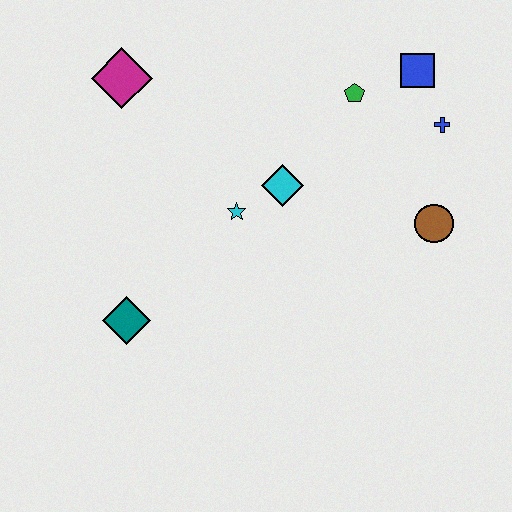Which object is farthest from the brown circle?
The magenta diamond is farthest from the brown circle.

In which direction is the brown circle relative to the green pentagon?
The brown circle is below the green pentagon.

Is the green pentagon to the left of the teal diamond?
No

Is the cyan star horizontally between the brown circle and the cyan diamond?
No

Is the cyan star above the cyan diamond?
No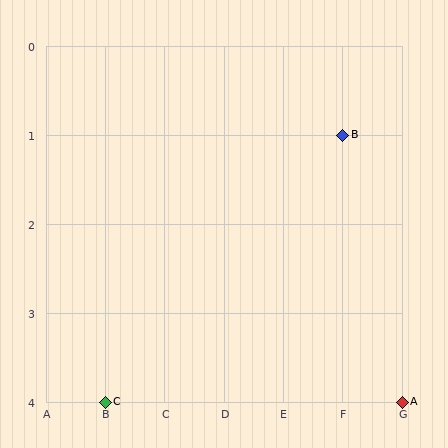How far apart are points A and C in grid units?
Points A and C are 5 columns apart.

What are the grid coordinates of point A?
Point A is at grid coordinates (G, 4).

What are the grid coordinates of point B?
Point B is at grid coordinates (F, 1).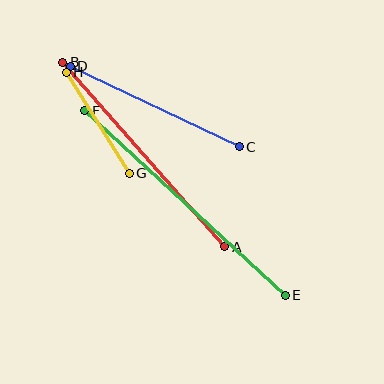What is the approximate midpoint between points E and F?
The midpoint is at approximately (185, 203) pixels.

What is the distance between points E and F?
The distance is approximately 272 pixels.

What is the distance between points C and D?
The distance is approximately 187 pixels.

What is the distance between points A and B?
The distance is approximately 245 pixels.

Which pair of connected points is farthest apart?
Points E and F are farthest apart.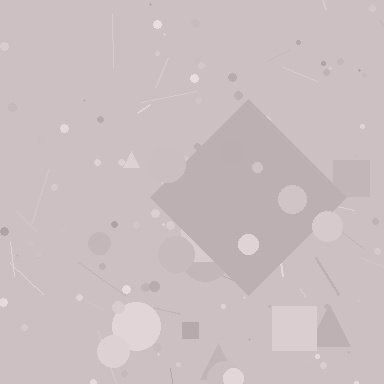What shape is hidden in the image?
A diamond is hidden in the image.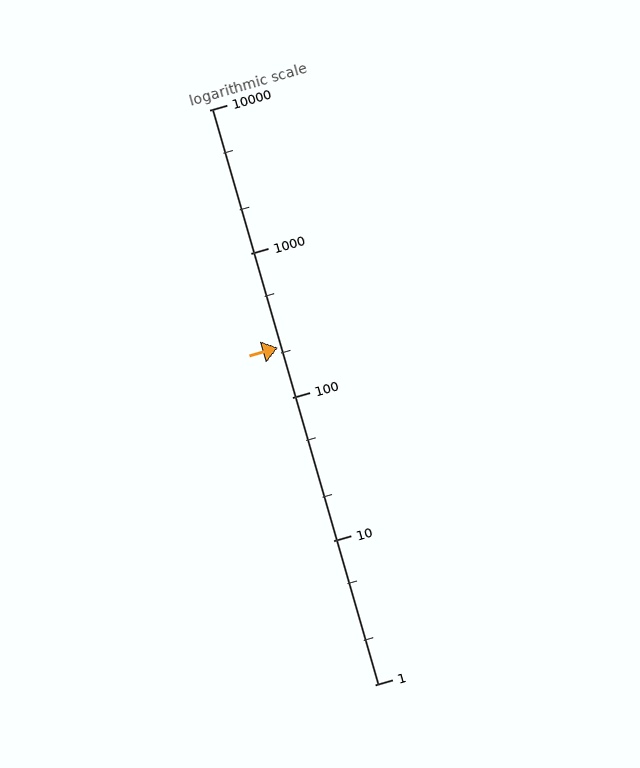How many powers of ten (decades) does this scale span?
The scale spans 4 decades, from 1 to 10000.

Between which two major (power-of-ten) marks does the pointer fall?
The pointer is between 100 and 1000.